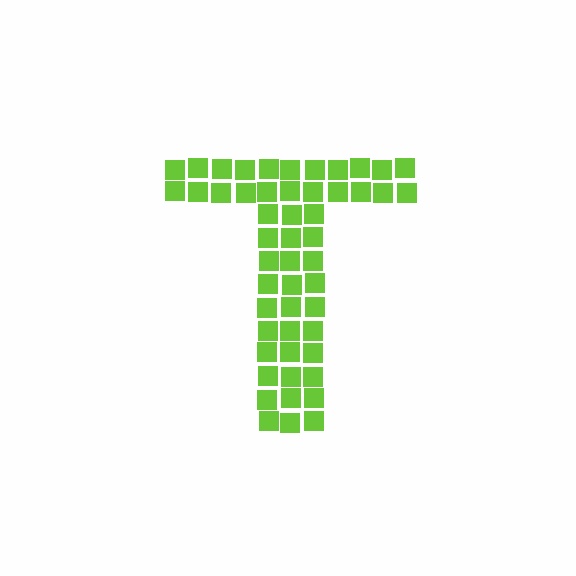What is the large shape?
The large shape is the letter T.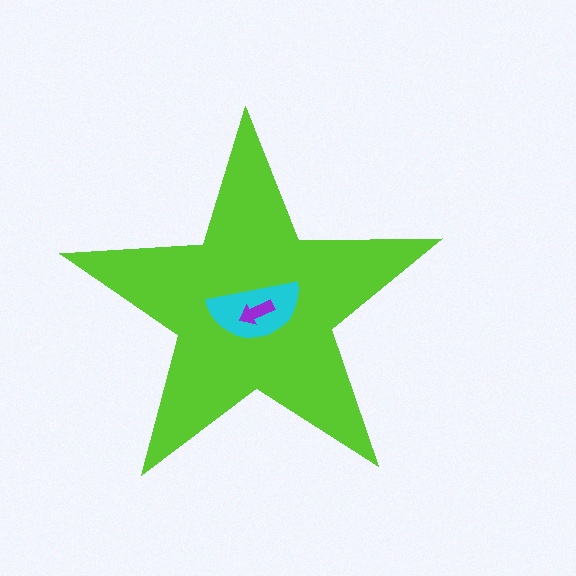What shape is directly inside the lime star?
The cyan semicircle.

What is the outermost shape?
The lime star.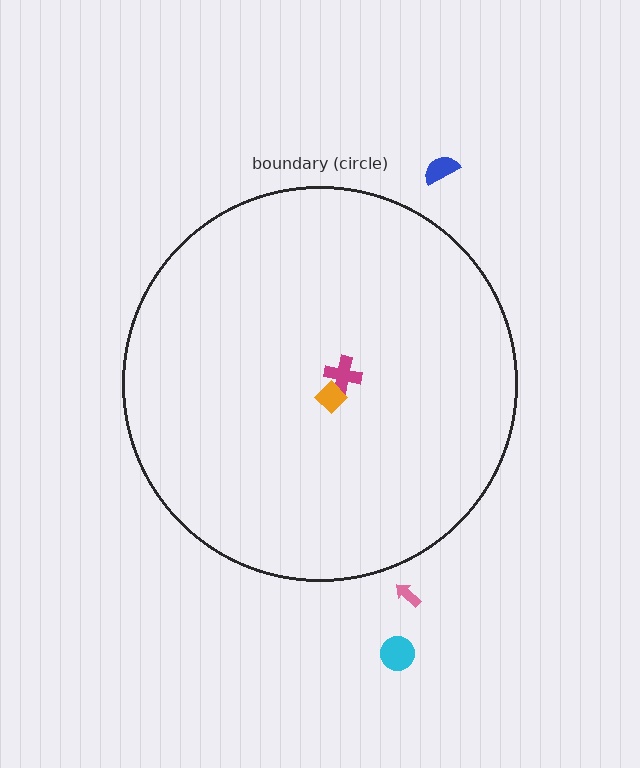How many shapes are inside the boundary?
2 inside, 3 outside.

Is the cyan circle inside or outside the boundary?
Outside.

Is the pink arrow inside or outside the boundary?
Outside.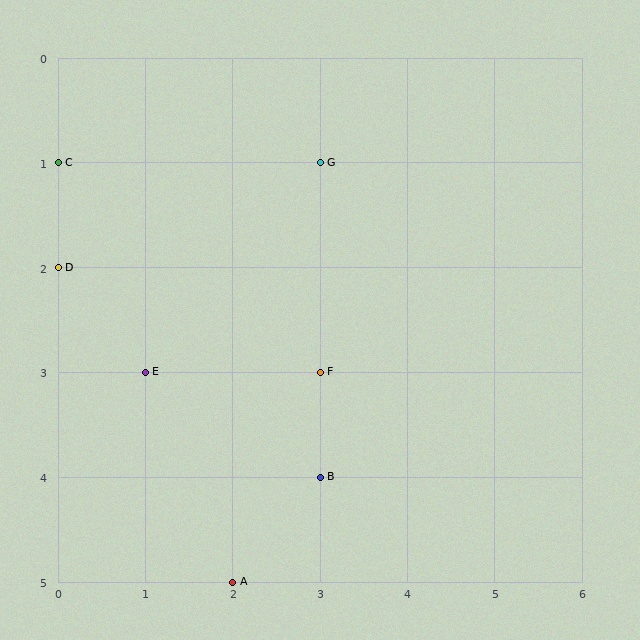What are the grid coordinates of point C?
Point C is at grid coordinates (0, 1).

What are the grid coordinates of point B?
Point B is at grid coordinates (3, 4).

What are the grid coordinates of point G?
Point G is at grid coordinates (3, 1).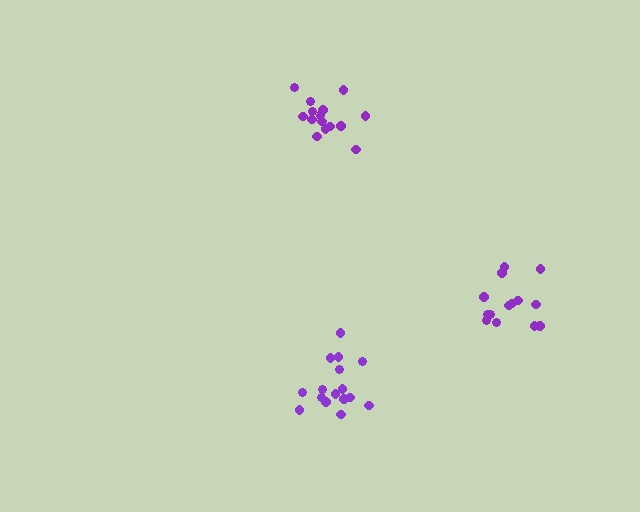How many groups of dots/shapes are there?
There are 3 groups.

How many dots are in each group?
Group 1: 14 dots, Group 2: 16 dots, Group 3: 15 dots (45 total).